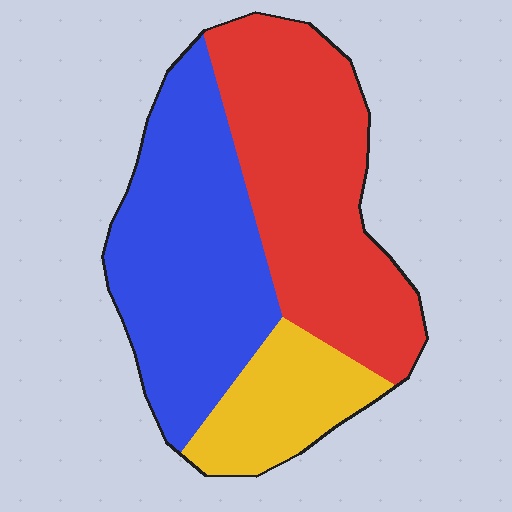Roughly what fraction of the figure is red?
Red takes up between a quarter and a half of the figure.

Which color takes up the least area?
Yellow, at roughly 15%.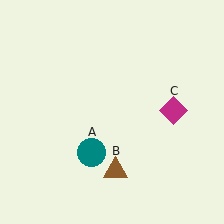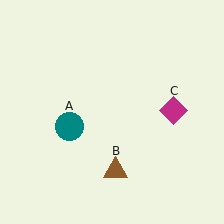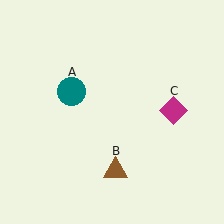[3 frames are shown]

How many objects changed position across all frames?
1 object changed position: teal circle (object A).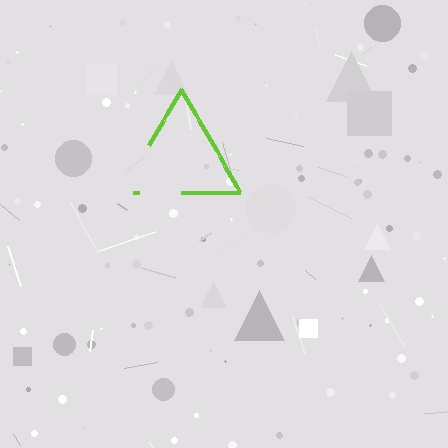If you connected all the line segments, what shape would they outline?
They would outline a triangle.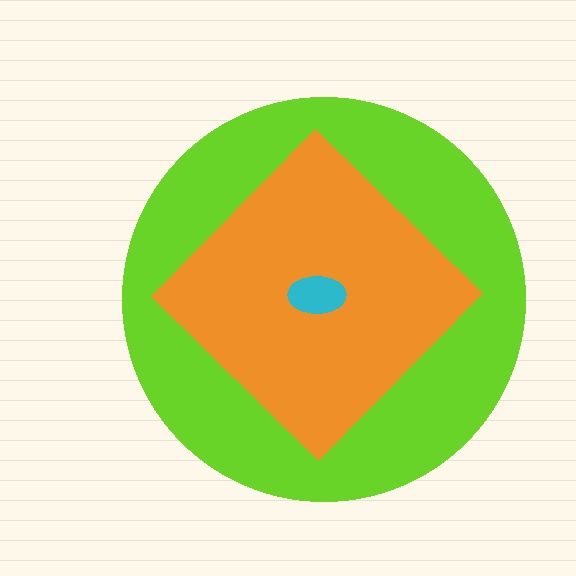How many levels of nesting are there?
3.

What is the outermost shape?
The lime circle.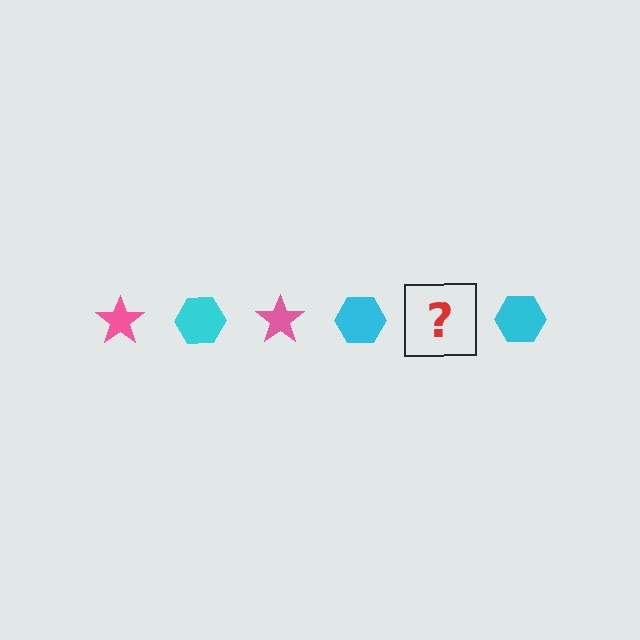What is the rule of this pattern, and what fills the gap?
The rule is that the pattern alternates between pink star and cyan hexagon. The gap should be filled with a pink star.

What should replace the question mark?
The question mark should be replaced with a pink star.